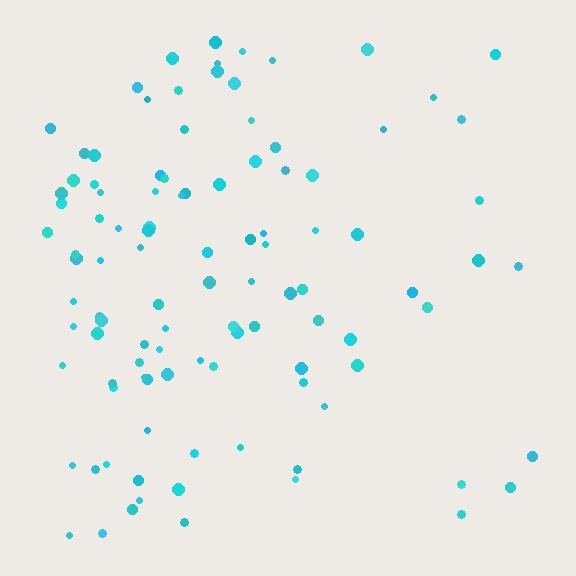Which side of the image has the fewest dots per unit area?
The right.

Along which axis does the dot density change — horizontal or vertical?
Horizontal.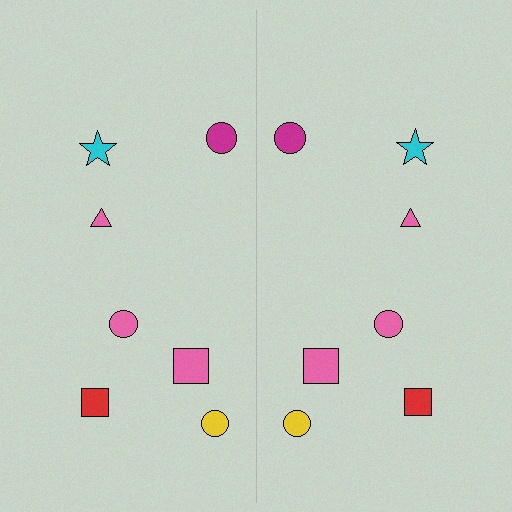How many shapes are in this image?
There are 14 shapes in this image.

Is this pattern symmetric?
Yes, this pattern has bilateral (reflection) symmetry.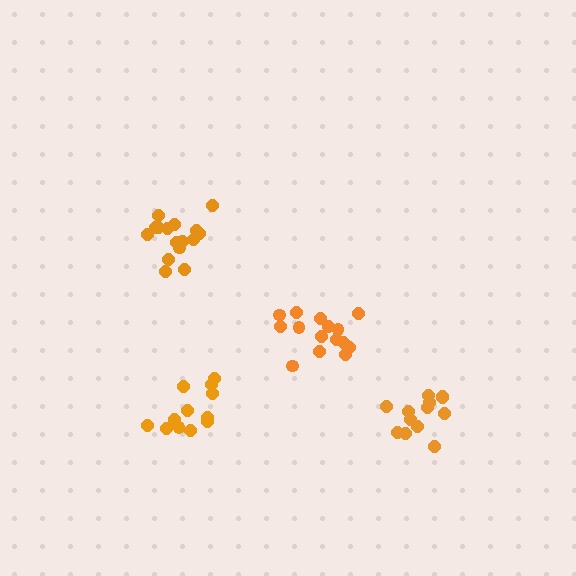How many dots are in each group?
Group 1: 16 dots, Group 2: 13 dots, Group 3: 12 dots, Group 4: 15 dots (56 total).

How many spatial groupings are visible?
There are 4 spatial groupings.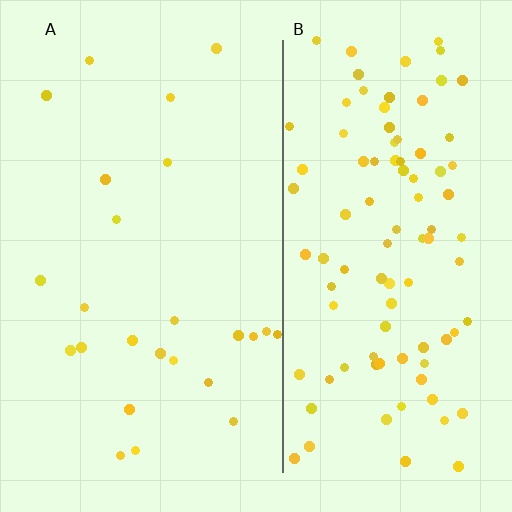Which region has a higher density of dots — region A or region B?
B (the right).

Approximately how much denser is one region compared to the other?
Approximately 4.0× — region B over region A.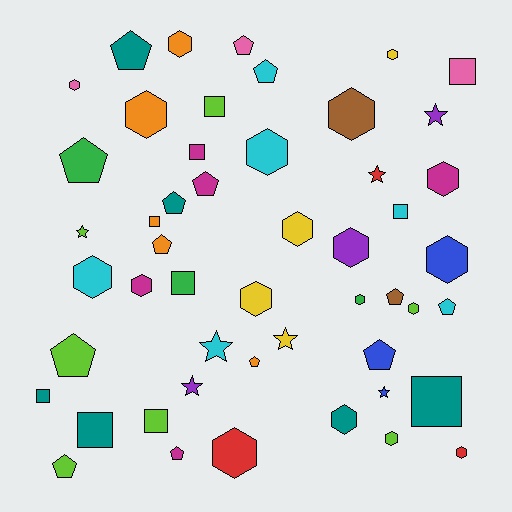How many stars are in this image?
There are 7 stars.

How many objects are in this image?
There are 50 objects.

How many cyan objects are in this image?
There are 6 cyan objects.